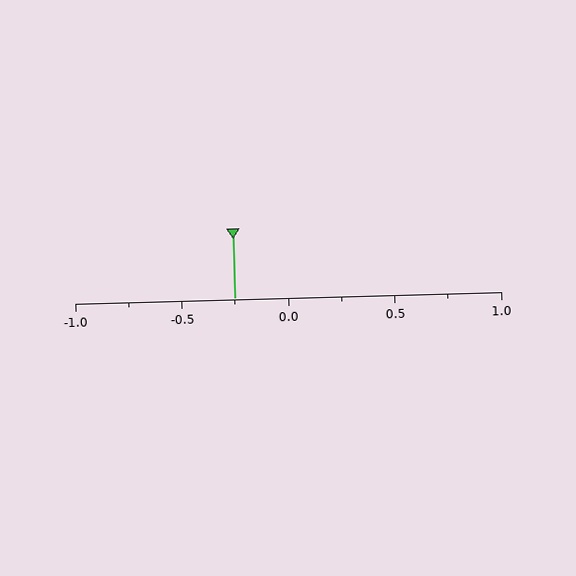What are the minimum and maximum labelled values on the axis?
The axis runs from -1.0 to 1.0.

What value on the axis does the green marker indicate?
The marker indicates approximately -0.25.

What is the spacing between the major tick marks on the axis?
The major ticks are spaced 0.5 apart.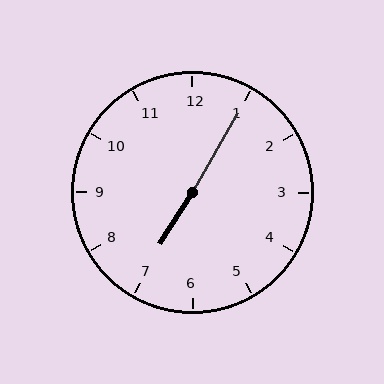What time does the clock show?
7:05.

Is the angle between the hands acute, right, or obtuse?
It is obtuse.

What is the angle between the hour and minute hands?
Approximately 178 degrees.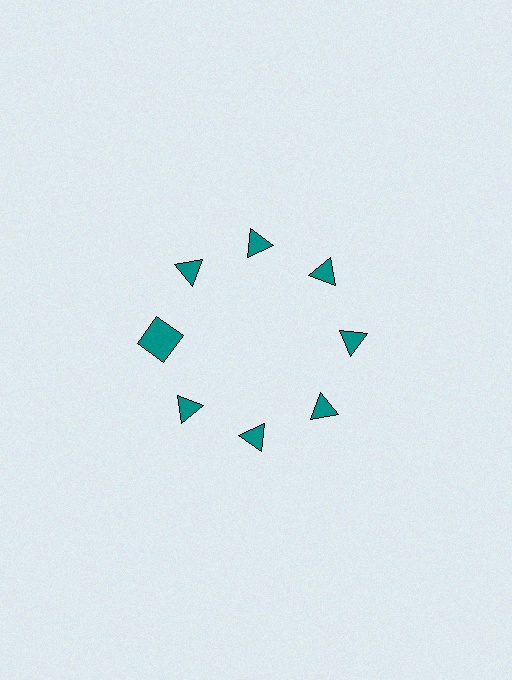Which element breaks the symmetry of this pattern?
The teal square at roughly the 9 o'clock position breaks the symmetry. All other shapes are teal triangles.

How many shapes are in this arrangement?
There are 8 shapes arranged in a ring pattern.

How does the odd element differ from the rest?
It has a different shape: square instead of triangle.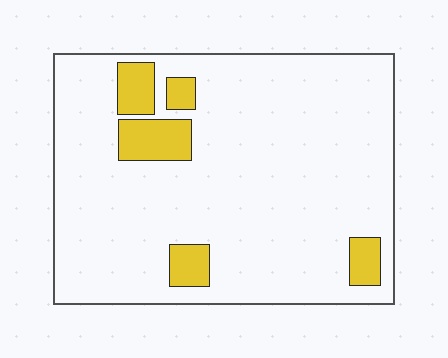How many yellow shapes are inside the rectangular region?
5.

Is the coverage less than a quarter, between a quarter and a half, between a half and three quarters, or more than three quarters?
Less than a quarter.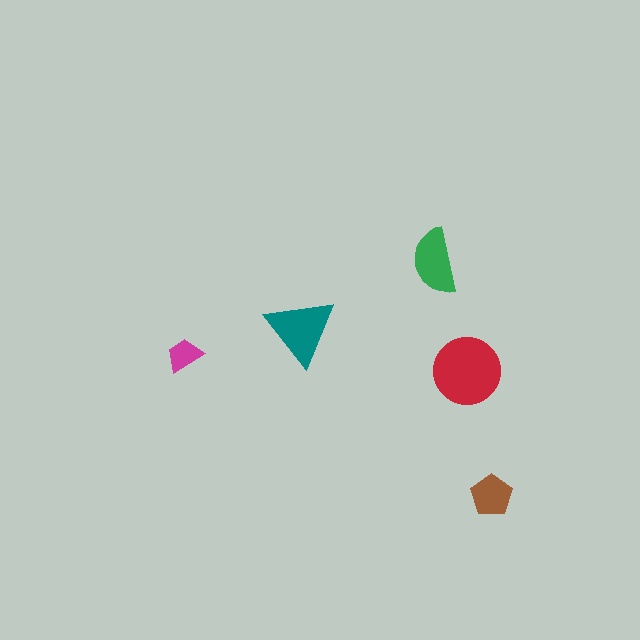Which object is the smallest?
The magenta trapezoid.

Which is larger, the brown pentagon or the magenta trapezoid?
The brown pentagon.